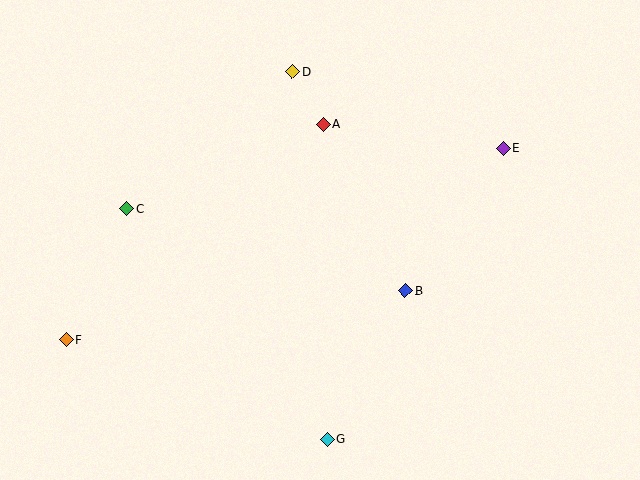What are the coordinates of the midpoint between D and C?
The midpoint between D and C is at (210, 140).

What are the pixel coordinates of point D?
Point D is at (292, 71).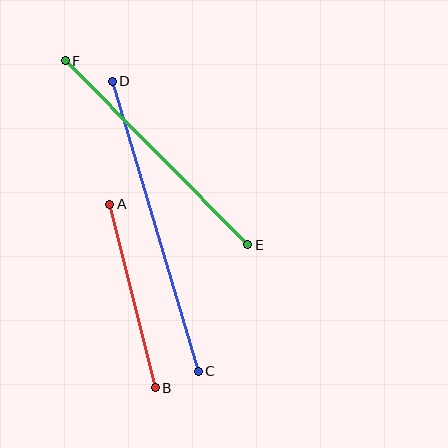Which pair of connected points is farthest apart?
Points C and D are farthest apart.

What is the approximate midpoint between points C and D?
The midpoint is at approximately (155, 226) pixels.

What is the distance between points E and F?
The distance is approximately 259 pixels.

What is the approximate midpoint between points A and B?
The midpoint is at approximately (133, 296) pixels.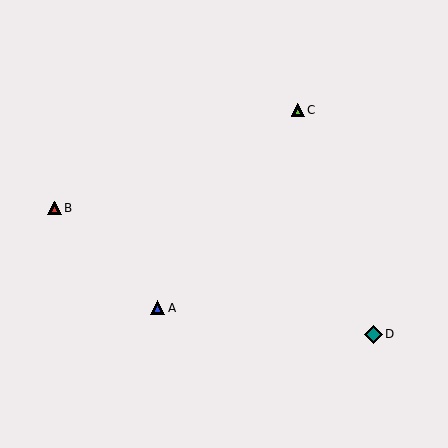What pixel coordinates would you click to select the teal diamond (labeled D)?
Click at (373, 334) to select the teal diamond D.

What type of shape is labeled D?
Shape D is a teal diamond.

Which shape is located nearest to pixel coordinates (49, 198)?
The red triangle (labeled B) at (54, 208) is nearest to that location.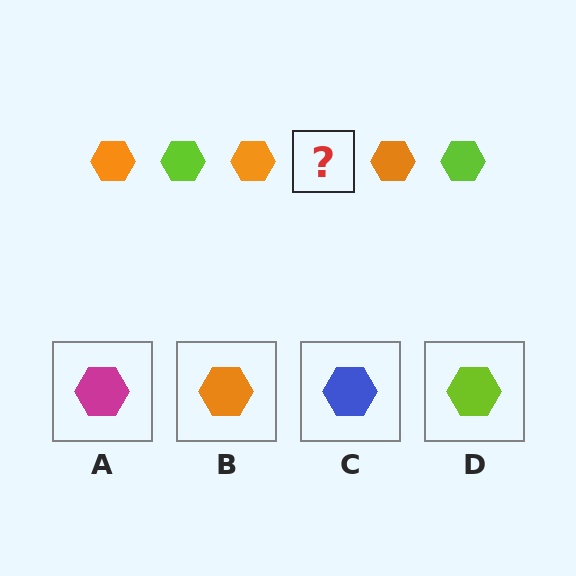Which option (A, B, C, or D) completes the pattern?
D.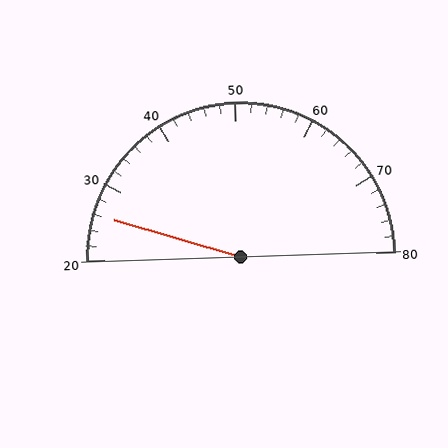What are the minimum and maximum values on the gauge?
The gauge ranges from 20 to 80.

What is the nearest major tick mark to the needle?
The nearest major tick mark is 30.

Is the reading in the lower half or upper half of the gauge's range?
The reading is in the lower half of the range (20 to 80).